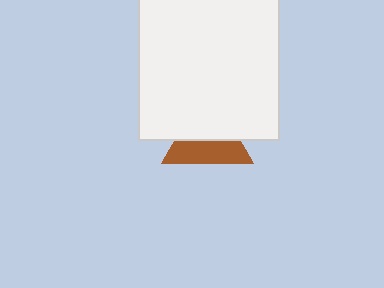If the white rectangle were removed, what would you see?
You would see the complete brown triangle.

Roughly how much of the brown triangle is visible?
About half of it is visible (roughly 47%).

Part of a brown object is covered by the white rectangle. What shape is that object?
It is a triangle.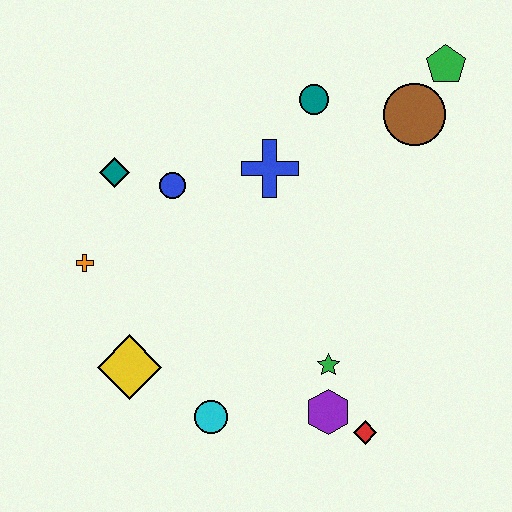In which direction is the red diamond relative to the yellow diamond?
The red diamond is to the right of the yellow diamond.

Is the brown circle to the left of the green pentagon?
Yes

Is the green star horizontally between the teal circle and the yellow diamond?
No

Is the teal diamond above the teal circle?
No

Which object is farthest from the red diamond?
The green pentagon is farthest from the red diamond.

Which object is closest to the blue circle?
The teal diamond is closest to the blue circle.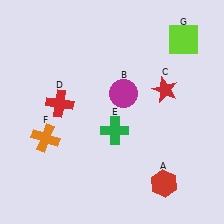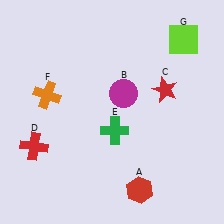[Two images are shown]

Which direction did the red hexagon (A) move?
The red hexagon (A) moved left.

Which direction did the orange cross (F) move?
The orange cross (F) moved up.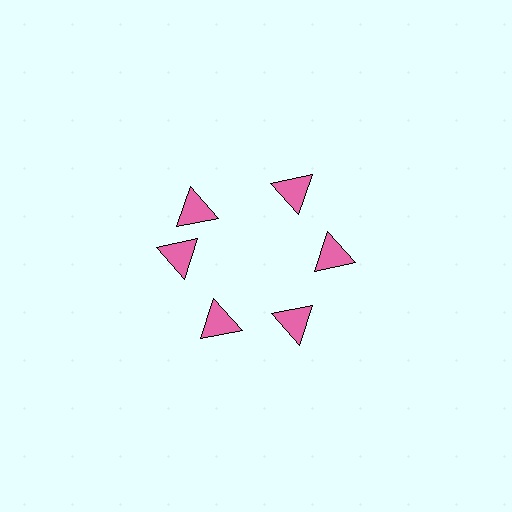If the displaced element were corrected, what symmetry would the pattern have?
It would have 6-fold rotational symmetry — the pattern would map onto itself every 60 degrees.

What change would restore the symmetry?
The symmetry would be restored by rotating it back into even spacing with its neighbors so that all 6 triangles sit at equal angles and equal distance from the center.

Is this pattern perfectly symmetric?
No. The 6 pink triangles are arranged in a ring, but one element near the 11 o'clock position is rotated out of alignment along the ring, breaking the 6-fold rotational symmetry.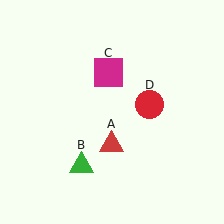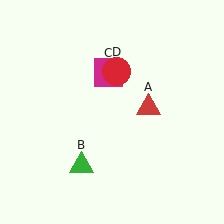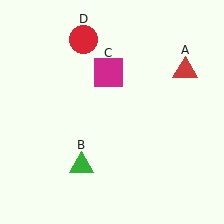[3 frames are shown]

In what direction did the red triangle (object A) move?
The red triangle (object A) moved up and to the right.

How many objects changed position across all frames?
2 objects changed position: red triangle (object A), red circle (object D).